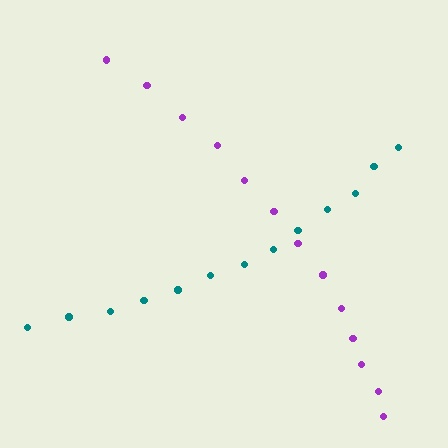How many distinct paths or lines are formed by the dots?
There are 2 distinct paths.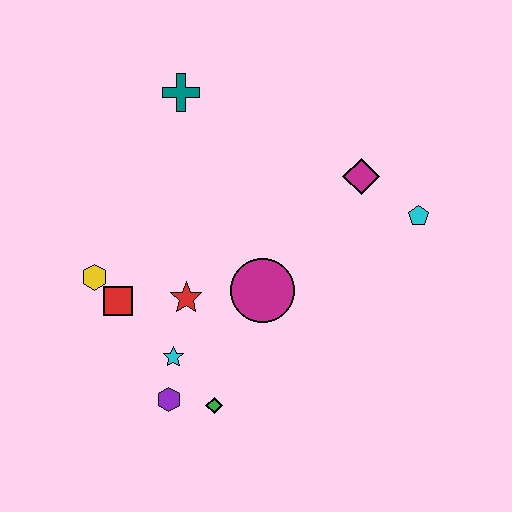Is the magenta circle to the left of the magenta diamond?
Yes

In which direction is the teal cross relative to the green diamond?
The teal cross is above the green diamond.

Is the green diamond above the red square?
No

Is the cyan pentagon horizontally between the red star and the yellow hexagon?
No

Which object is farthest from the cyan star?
The cyan pentagon is farthest from the cyan star.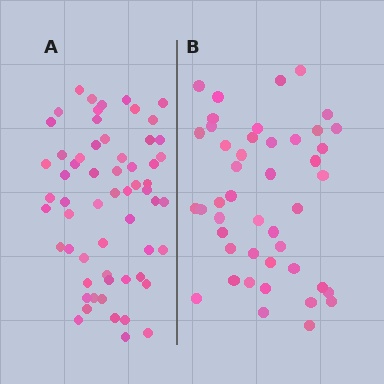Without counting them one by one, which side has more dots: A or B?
Region A (the left region) has more dots.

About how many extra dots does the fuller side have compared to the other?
Region A has approximately 15 more dots than region B.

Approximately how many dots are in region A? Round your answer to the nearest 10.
About 60 dots.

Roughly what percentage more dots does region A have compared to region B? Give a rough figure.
About 35% more.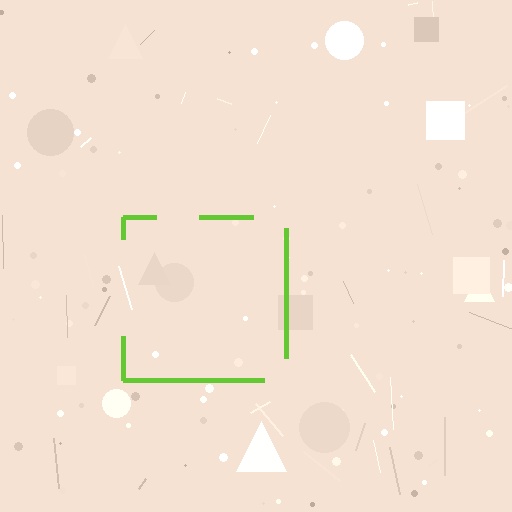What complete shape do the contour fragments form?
The contour fragments form a square.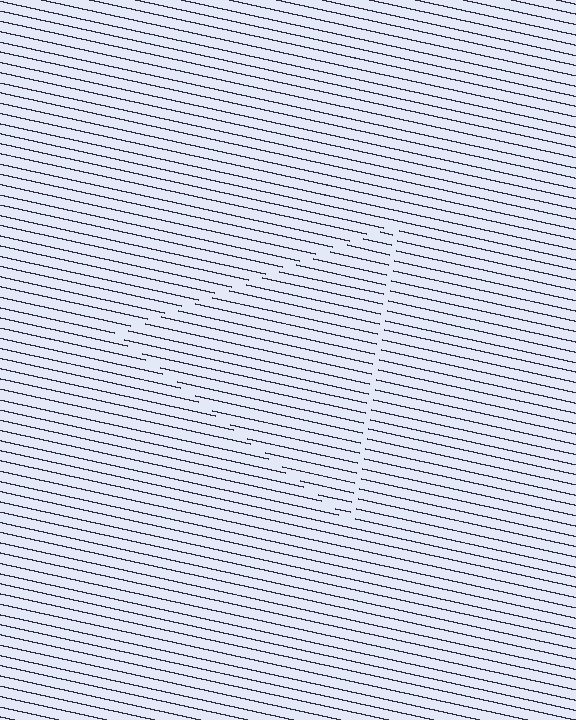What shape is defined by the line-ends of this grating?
An illusory triangle. The interior of the shape contains the same grating, shifted by half a period — the contour is defined by the phase discontinuity where line-ends from the inner and outer gratings abut.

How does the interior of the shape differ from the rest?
The interior of the shape contains the same grating, shifted by half a period — the contour is defined by the phase discontinuity where line-ends from the inner and outer gratings abut.